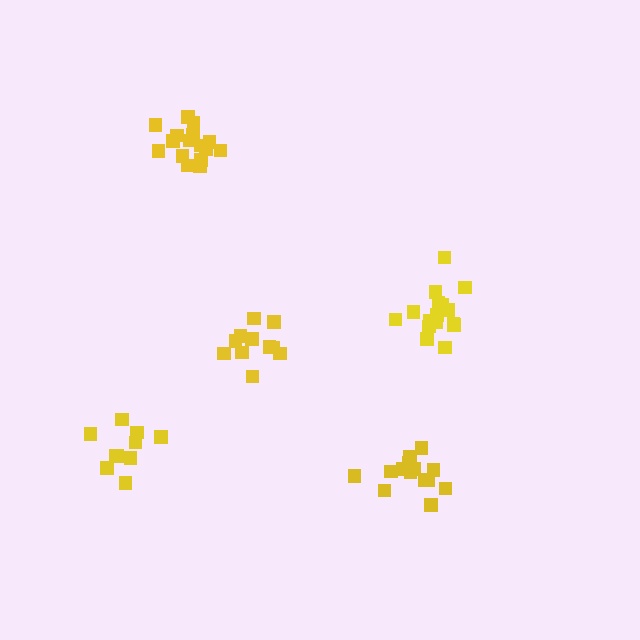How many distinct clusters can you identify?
There are 5 distinct clusters.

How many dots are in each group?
Group 1: 14 dots, Group 2: 16 dots, Group 3: 10 dots, Group 4: 16 dots, Group 5: 11 dots (67 total).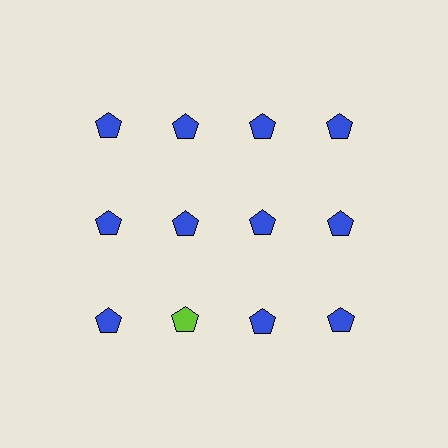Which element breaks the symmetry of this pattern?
The lime pentagon in the third row, second from left column breaks the symmetry. All other shapes are blue pentagons.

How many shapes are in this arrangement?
There are 12 shapes arranged in a grid pattern.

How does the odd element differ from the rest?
It has a different color: lime instead of blue.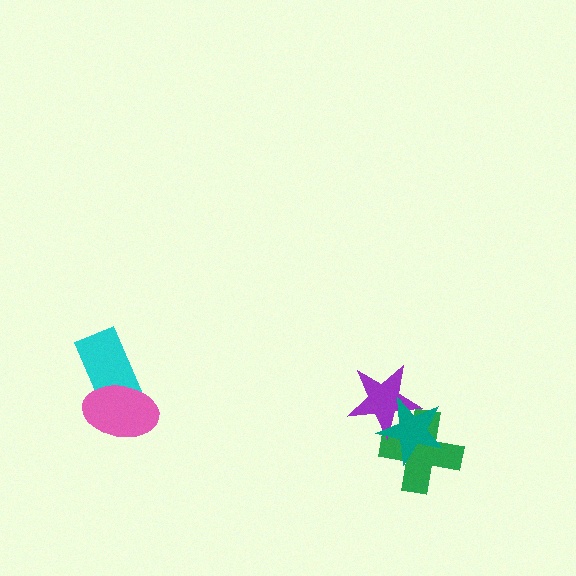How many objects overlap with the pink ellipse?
1 object overlaps with the pink ellipse.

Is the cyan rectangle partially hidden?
Yes, it is partially covered by another shape.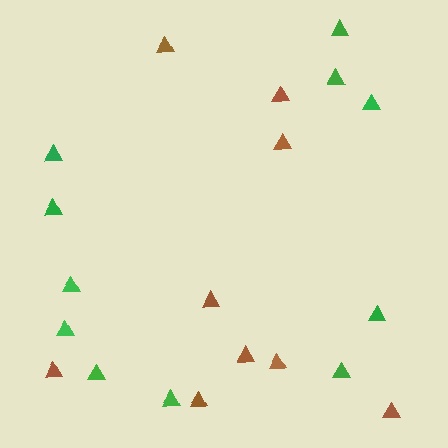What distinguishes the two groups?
There are 2 groups: one group of green triangles (11) and one group of brown triangles (9).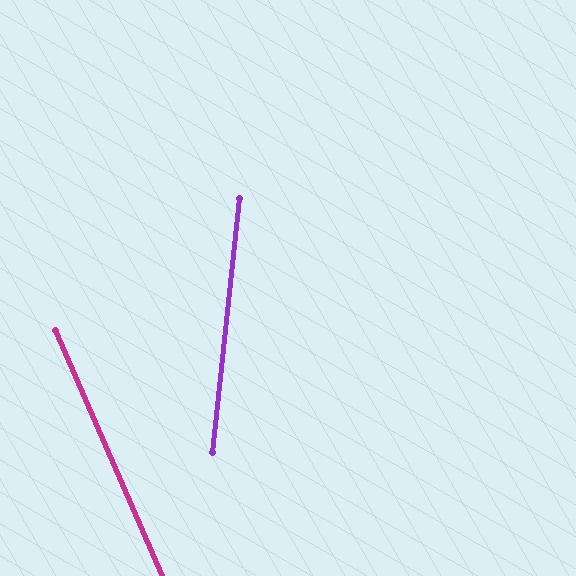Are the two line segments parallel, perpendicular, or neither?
Neither parallel nor perpendicular — they differ by about 30°.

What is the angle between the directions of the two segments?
Approximately 30 degrees.